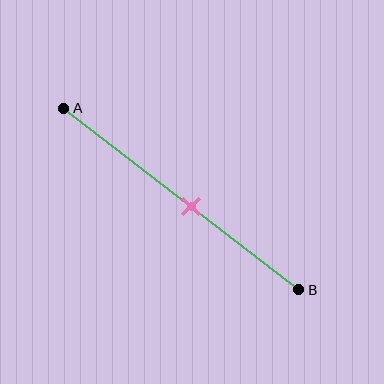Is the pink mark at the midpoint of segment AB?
No, the mark is at about 55% from A, not at the 50% midpoint.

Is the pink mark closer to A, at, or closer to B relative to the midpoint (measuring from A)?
The pink mark is closer to point B than the midpoint of segment AB.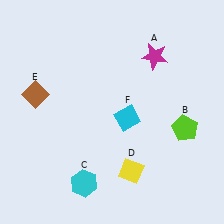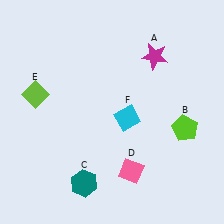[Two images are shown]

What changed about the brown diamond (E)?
In Image 1, E is brown. In Image 2, it changed to lime.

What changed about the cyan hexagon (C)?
In Image 1, C is cyan. In Image 2, it changed to teal.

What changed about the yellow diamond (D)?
In Image 1, D is yellow. In Image 2, it changed to pink.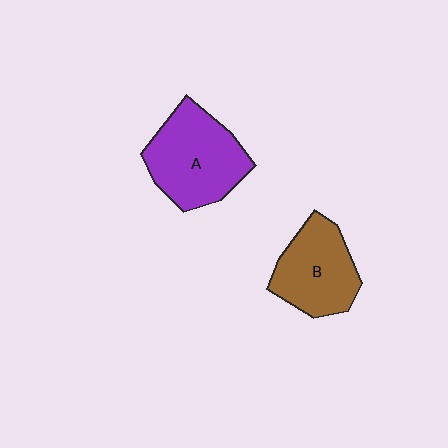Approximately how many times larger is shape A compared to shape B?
Approximately 1.2 times.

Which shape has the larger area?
Shape A (purple).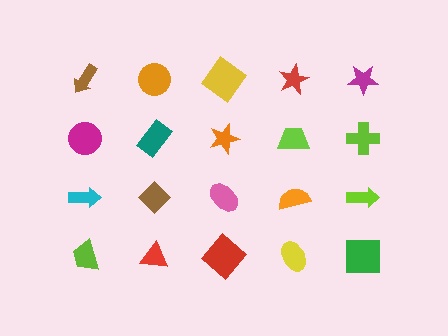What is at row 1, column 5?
A magenta star.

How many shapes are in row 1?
5 shapes.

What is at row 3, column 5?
A lime arrow.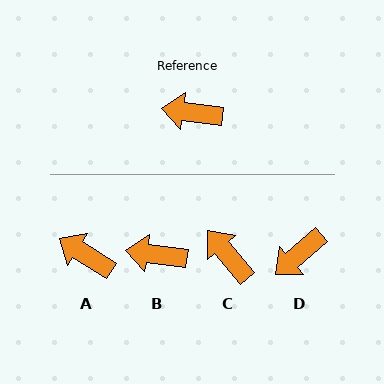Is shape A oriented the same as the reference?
No, it is off by about 24 degrees.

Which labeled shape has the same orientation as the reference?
B.